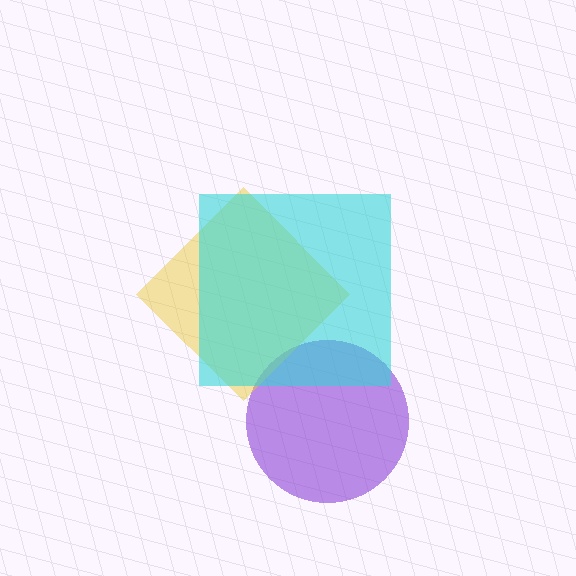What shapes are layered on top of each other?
The layered shapes are: a purple circle, a yellow diamond, a cyan square.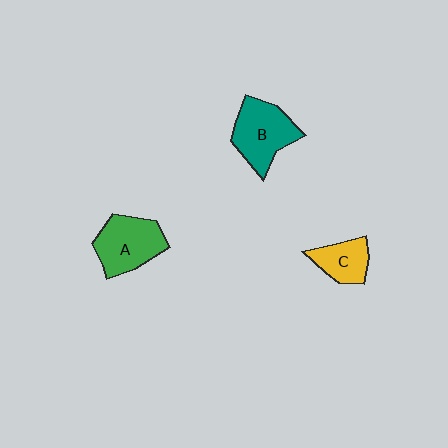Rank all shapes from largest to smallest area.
From largest to smallest: B (teal), A (green), C (yellow).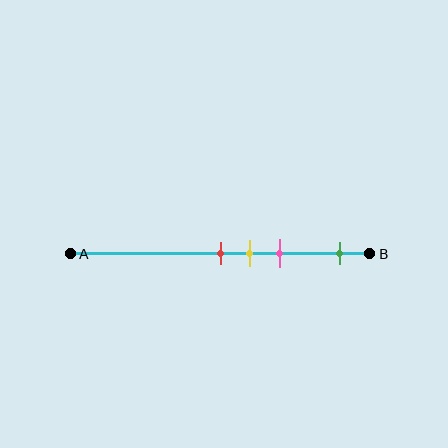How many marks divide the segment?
There are 4 marks dividing the segment.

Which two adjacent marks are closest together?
The red and yellow marks are the closest adjacent pair.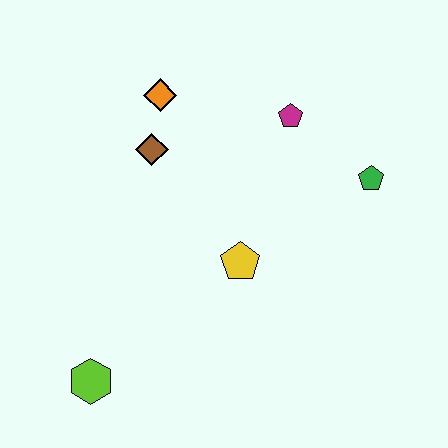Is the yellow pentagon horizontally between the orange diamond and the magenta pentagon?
Yes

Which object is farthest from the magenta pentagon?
The lime hexagon is farthest from the magenta pentagon.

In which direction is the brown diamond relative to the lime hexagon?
The brown diamond is above the lime hexagon.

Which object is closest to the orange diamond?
The brown diamond is closest to the orange diamond.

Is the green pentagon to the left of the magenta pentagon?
No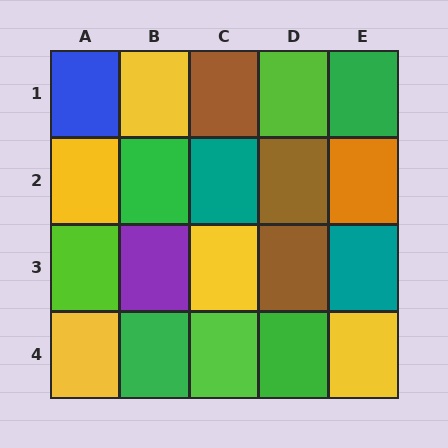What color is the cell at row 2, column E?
Orange.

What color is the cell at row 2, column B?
Green.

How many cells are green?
4 cells are green.